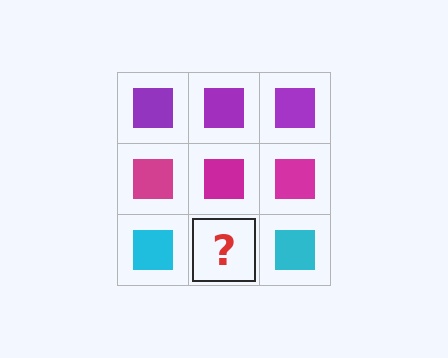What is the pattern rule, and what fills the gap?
The rule is that each row has a consistent color. The gap should be filled with a cyan square.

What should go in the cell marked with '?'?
The missing cell should contain a cyan square.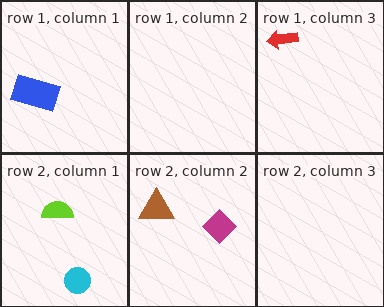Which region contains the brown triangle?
The row 2, column 2 region.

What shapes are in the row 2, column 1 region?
The cyan circle, the lime semicircle.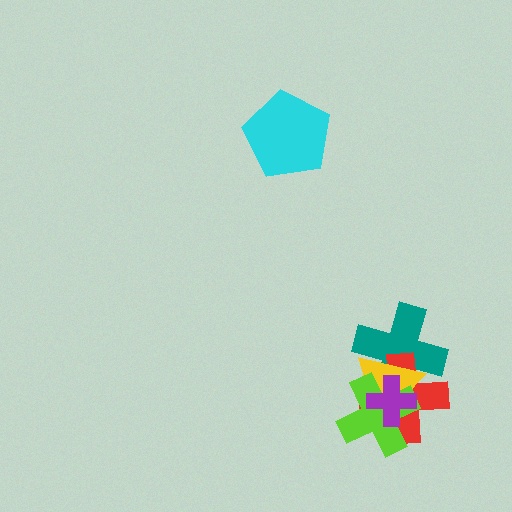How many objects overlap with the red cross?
4 objects overlap with the red cross.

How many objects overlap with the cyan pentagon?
0 objects overlap with the cyan pentagon.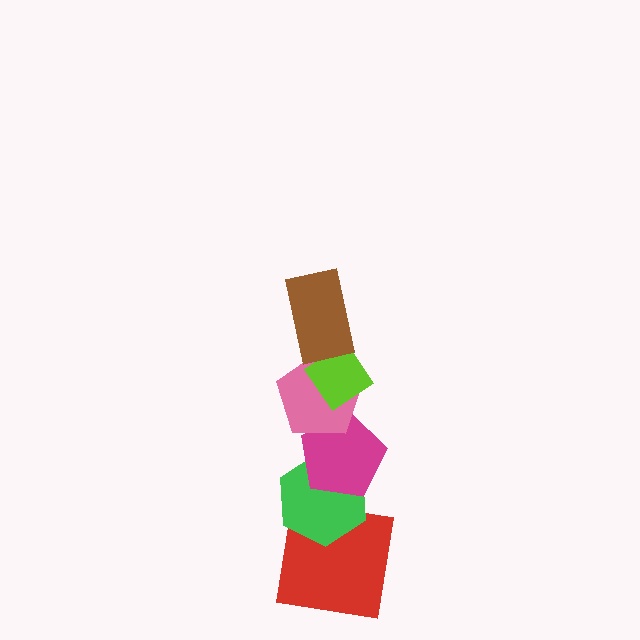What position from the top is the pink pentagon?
The pink pentagon is 3rd from the top.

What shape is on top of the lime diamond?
The brown rectangle is on top of the lime diamond.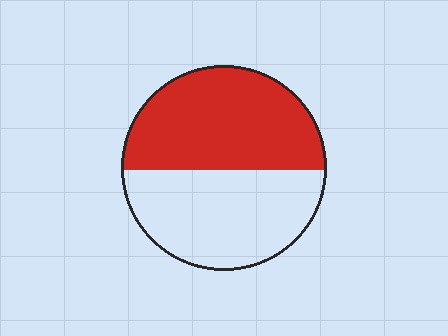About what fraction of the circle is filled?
About one half (1/2).